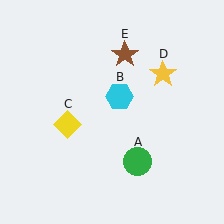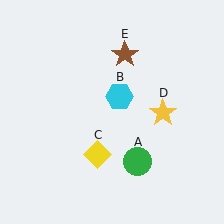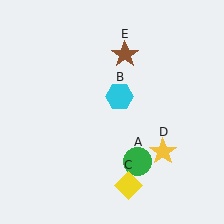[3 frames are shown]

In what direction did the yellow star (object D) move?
The yellow star (object D) moved down.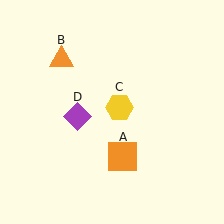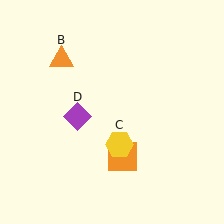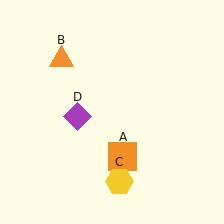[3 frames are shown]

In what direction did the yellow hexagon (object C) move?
The yellow hexagon (object C) moved down.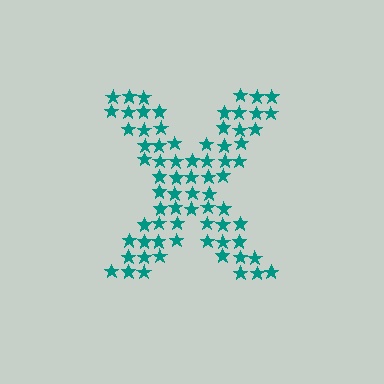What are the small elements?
The small elements are stars.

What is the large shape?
The large shape is the letter X.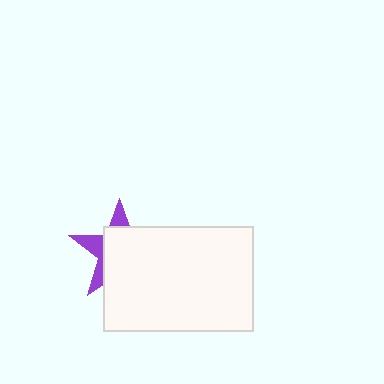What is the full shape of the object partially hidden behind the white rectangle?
The partially hidden object is a purple star.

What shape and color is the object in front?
The object in front is a white rectangle.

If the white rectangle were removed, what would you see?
You would see the complete purple star.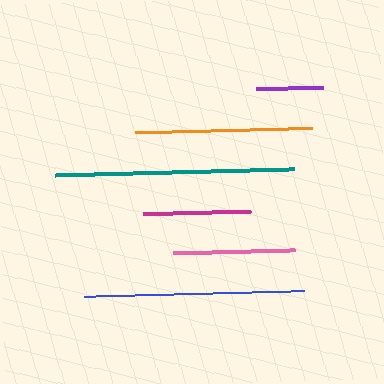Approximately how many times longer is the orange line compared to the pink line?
The orange line is approximately 1.4 times the length of the pink line.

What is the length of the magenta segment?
The magenta segment is approximately 108 pixels long.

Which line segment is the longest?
The teal line is the longest at approximately 241 pixels.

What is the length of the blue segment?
The blue segment is approximately 221 pixels long.